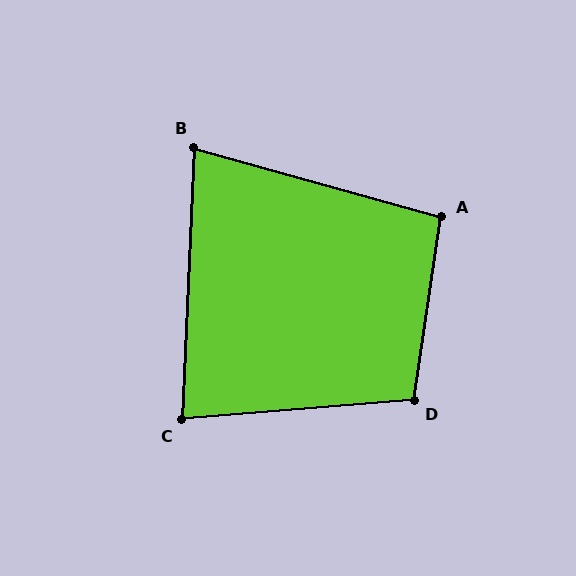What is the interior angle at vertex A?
Approximately 97 degrees (obtuse).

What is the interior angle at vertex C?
Approximately 83 degrees (acute).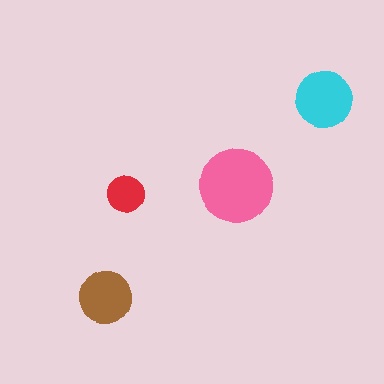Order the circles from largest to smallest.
the pink one, the cyan one, the brown one, the red one.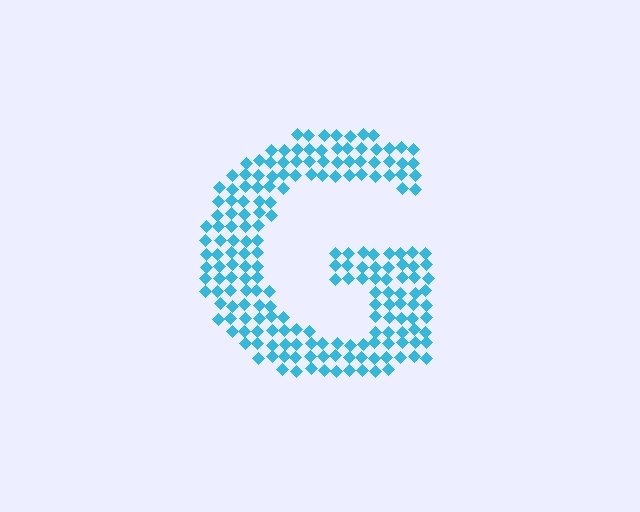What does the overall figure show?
The overall figure shows the letter G.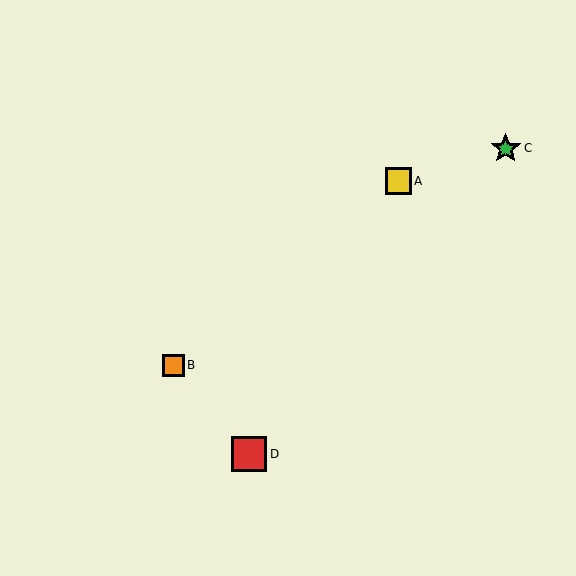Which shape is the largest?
The red square (labeled D) is the largest.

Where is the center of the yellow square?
The center of the yellow square is at (398, 181).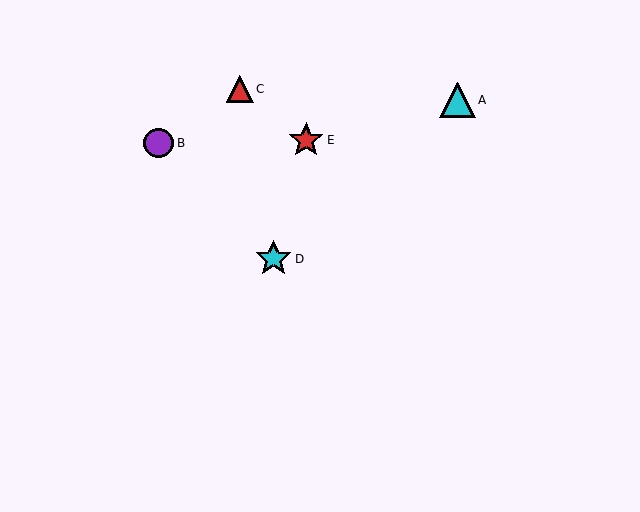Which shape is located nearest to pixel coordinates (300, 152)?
The red star (labeled E) at (306, 140) is nearest to that location.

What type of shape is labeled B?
Shape B is a purple circle.